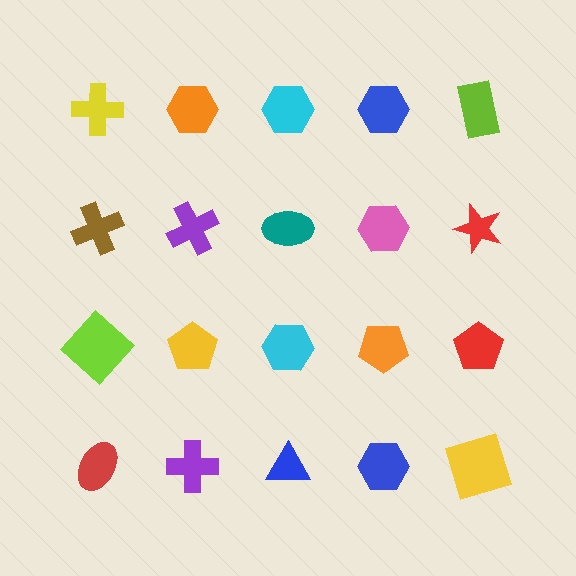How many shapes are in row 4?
5 shapes.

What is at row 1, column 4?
A blue hexagon.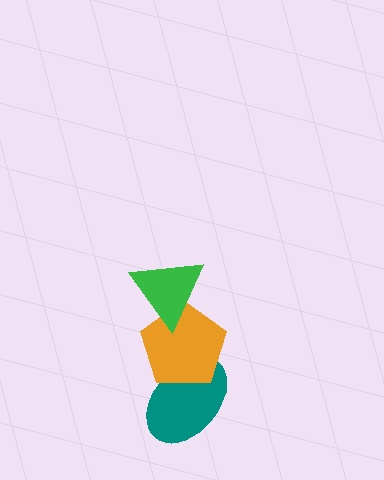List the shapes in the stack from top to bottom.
From top to bottom: the green triangle, the orange pentagon, the teal ellipse.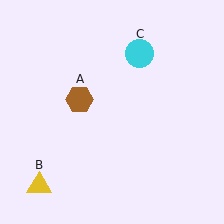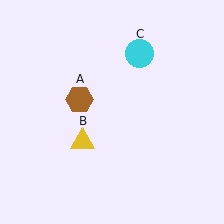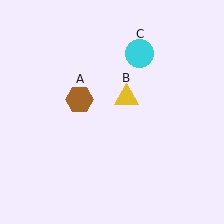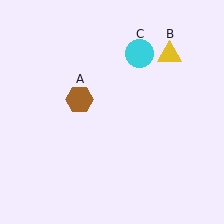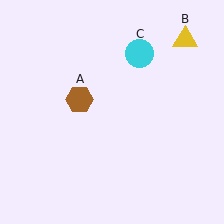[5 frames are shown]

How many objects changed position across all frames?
1 object changed position: yellow triangle (object B).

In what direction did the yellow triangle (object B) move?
The yellow triangle (object B) moved up and to the right.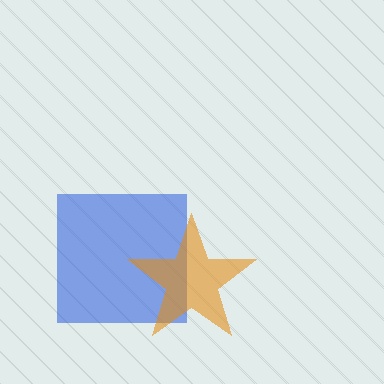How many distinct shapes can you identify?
There are 2 distinct shapes: a blue square, an orange star.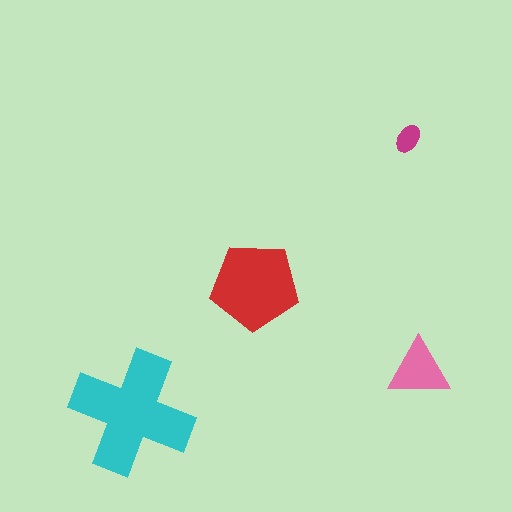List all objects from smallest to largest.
The magenta ellipse, the pink triangle, the red pentagon, the cyan cross.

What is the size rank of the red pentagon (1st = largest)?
2nd.